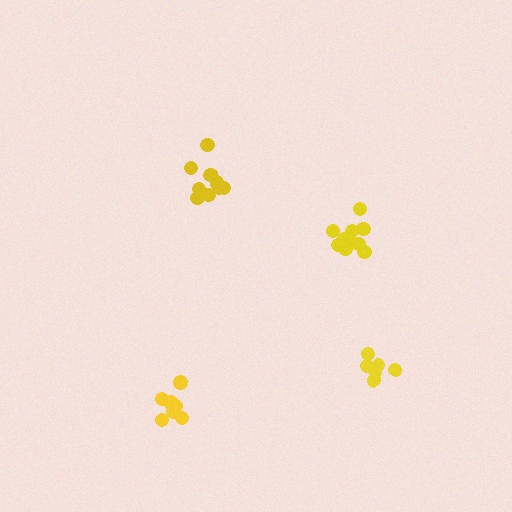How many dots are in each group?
Group 1: 6 dots, Group 2: 8 dots, Group 3: 11 dots, Group 4: 9 dots (34 total).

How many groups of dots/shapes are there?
There are 4 groups.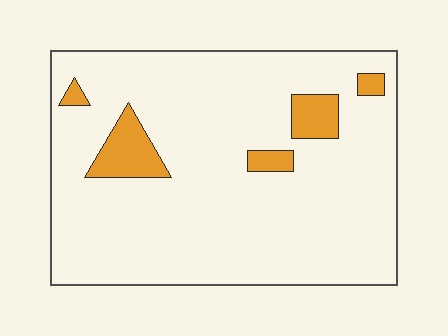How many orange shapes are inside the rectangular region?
5.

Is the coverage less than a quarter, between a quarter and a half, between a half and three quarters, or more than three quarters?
Less than a quarter.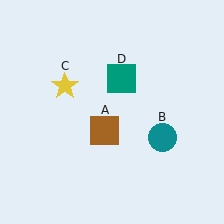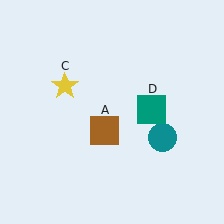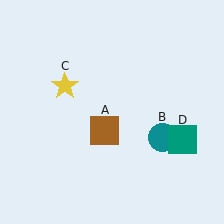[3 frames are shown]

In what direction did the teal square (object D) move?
The teal square (object D) moved down and to the right.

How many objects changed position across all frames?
1 object changed position: teal square (object D).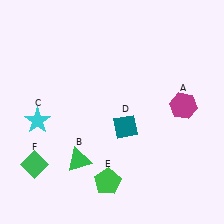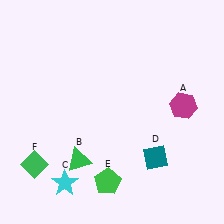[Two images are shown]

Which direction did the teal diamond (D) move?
The teal diamond (D) moved down.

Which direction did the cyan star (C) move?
The cyan star (C) moved down.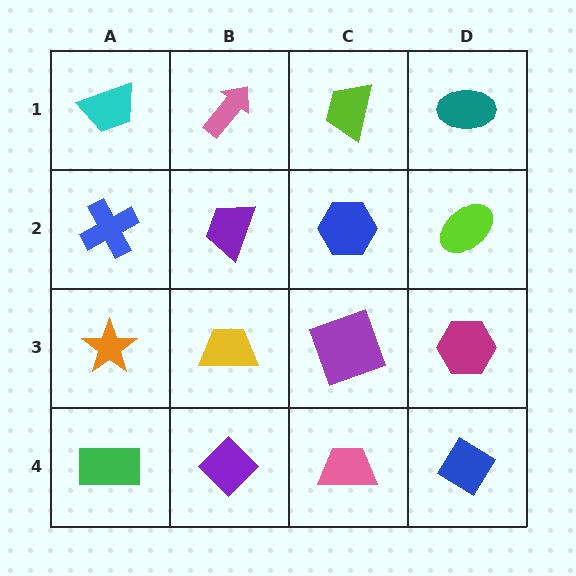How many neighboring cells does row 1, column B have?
3.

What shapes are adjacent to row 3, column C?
A blue hexagon (row 2, column C), a pink trapezoid (row 4, column C), a yellow trapezoid (row 3, column B), a magenta hexagon (row 3, column D).